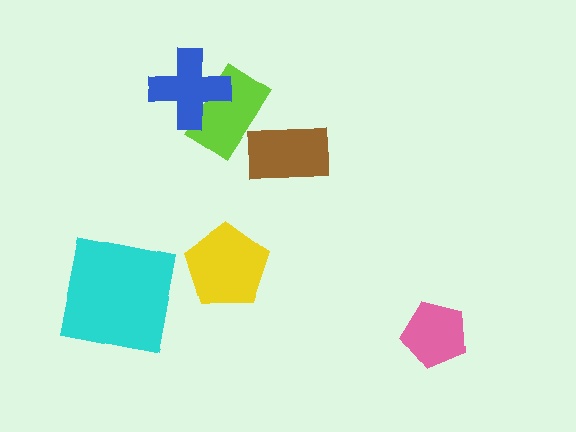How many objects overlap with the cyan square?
0 objects overlap with the cyan square.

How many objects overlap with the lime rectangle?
2 objects overlap with the lime rectangle.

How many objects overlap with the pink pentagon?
0 objects overlap with the pink pentagon.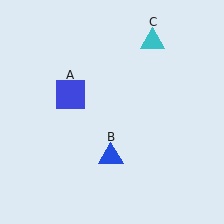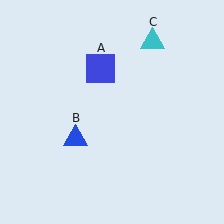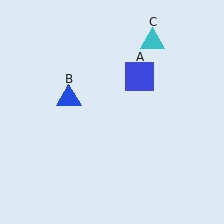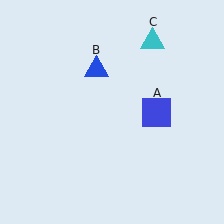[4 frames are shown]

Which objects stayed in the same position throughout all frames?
Cyan triangle (object C) remained stationary.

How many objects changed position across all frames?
2 objects changed position: blue square (object A), blue triangle (object B).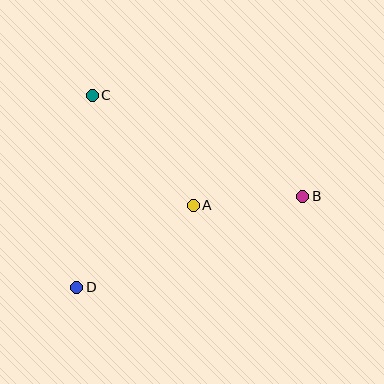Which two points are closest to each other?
Points A and B are closest to each other.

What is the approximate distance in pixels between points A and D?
The distance between A and D is approximately 142 pixels.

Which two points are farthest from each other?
Points B and D are farthest from each other.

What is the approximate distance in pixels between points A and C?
The distance between A and C is approximately 149 pixels.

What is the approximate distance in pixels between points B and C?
The distance between B and C is approximately 233 pixels.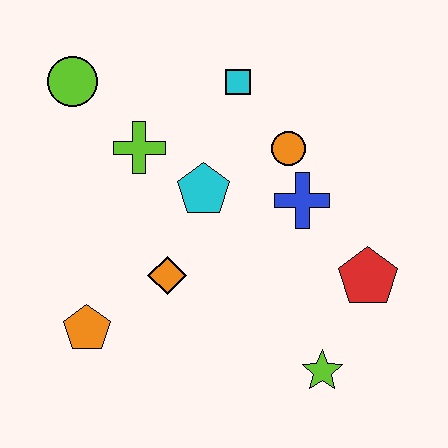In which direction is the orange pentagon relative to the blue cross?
The orange pentagon is to the left of the blue cross.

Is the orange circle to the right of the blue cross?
No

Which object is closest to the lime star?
The red pentagon is closest to the lime star.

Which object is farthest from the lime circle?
The lime star is farthest from the lime circle.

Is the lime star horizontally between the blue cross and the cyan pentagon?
No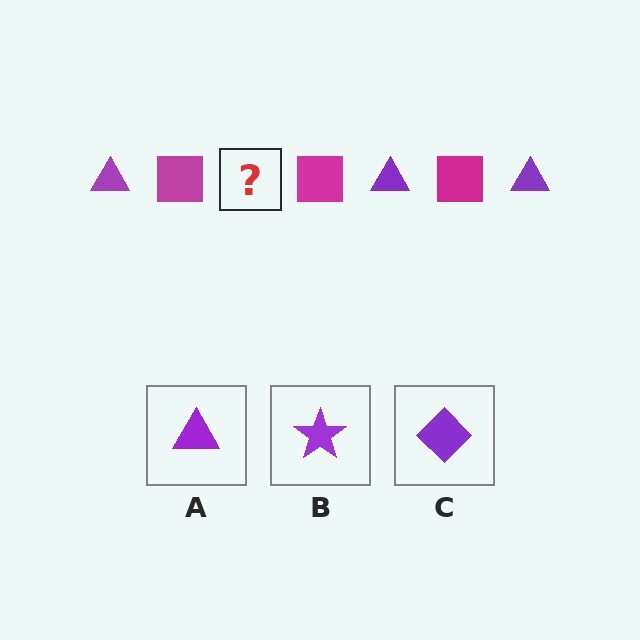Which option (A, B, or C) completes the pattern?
A.